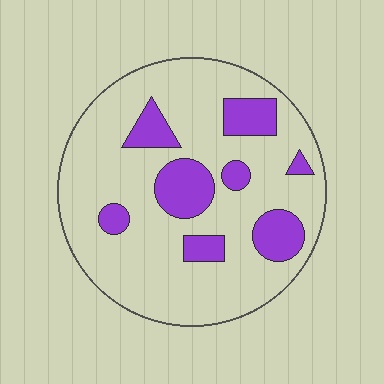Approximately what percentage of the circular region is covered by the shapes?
Approximately 20%.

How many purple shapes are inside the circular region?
8.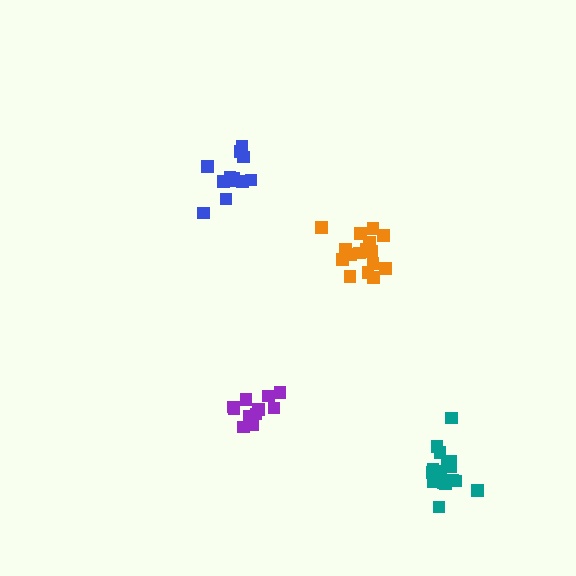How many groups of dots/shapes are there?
There are 4 groups.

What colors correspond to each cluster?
The clusters are colored: purple, blue, teal, orange.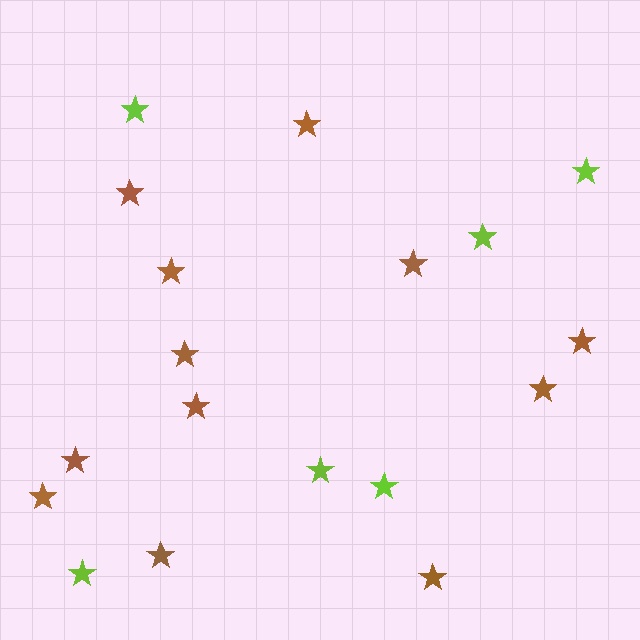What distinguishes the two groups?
There are 2 groups: one group of brown stars (12) and one group of lime stars (6).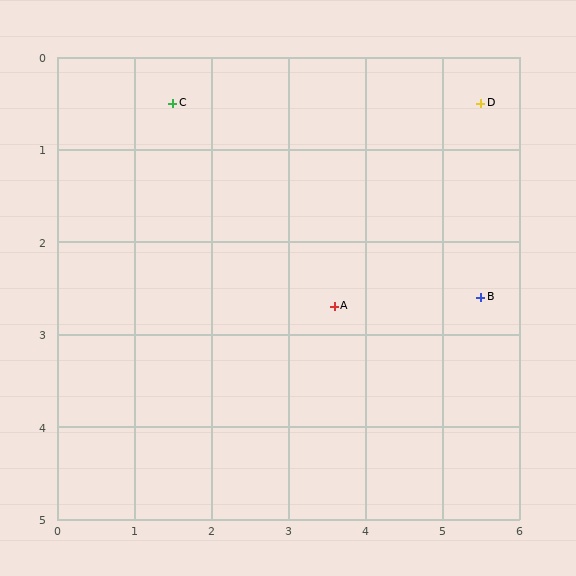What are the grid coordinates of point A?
Point A is at approximately (3.6, 2.7).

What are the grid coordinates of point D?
Point D is at approximately (5.5, 0.5).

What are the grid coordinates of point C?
Point C is at approximately (1.5, 0.5).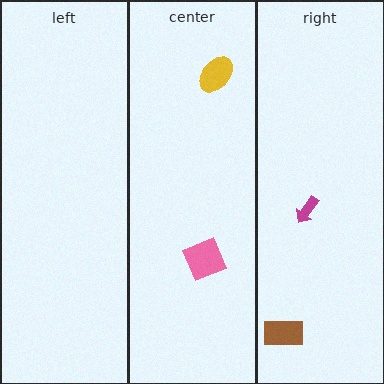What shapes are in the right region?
The brown rectangle, the magenta arrow.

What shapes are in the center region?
The pink square, the yellow ellipse.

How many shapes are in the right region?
2.